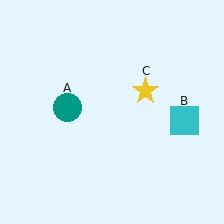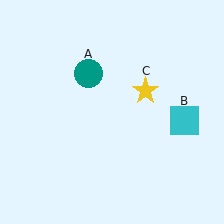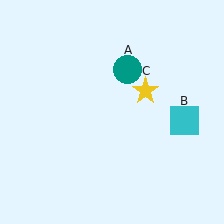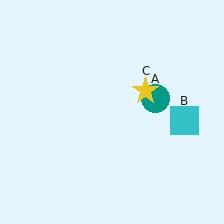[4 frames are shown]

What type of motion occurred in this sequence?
The teal circle (object A) rotated clockwise around the center of the scene.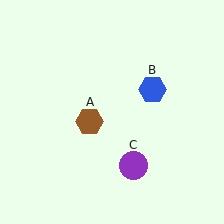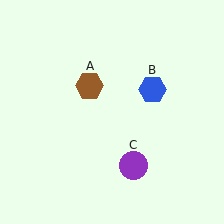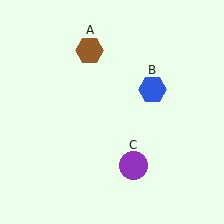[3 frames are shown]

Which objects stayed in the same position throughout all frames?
Blue hexagon (object B) and purple circle (object C) remained stationary.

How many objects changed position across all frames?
1 object changed position: brown hexagon (object A).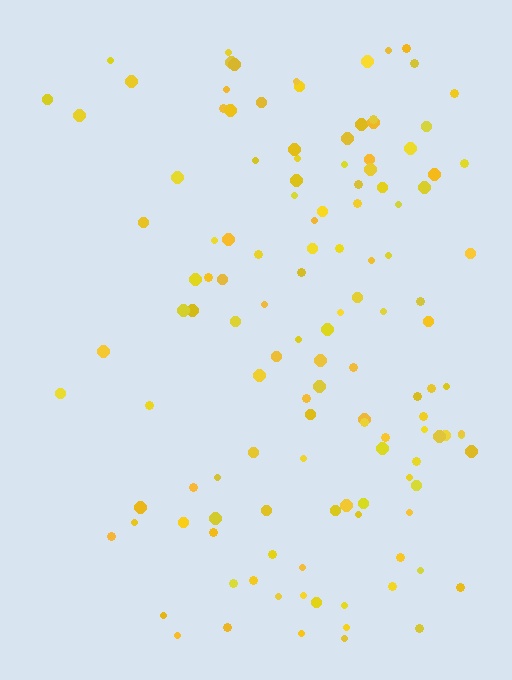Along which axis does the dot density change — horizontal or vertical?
Horizontal.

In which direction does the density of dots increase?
From left to right, with the right side densest.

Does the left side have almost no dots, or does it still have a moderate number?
Still a moderate number, just noticeably fewer than the right.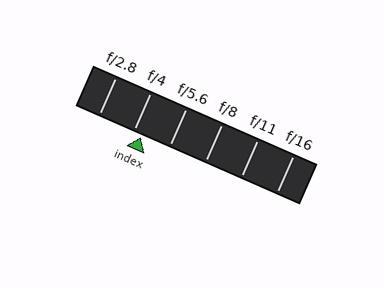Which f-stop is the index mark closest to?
The index mark is closest to f/4.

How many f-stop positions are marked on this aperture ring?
There are 6 f-stop positions marked.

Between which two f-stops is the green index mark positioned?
The index mark is between f/4 and f/5.6.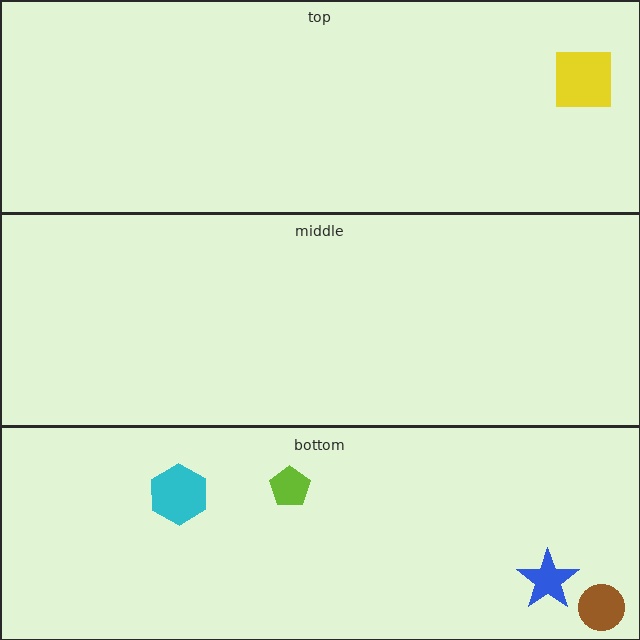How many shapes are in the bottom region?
4.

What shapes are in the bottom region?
The brown circle, the blue star, the lime pentagon, the cyan hexagon.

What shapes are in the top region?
The yellow square.